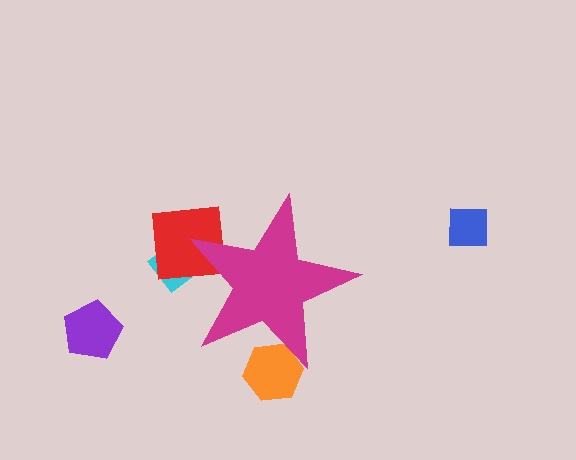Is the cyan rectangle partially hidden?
Yes, the cyan rectangle is partially hidden behind the magenta star.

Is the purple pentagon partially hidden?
No, the purple pentagon is fully visible.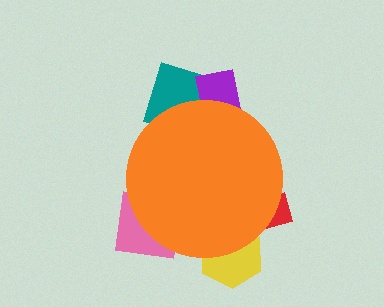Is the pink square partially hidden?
Yes, the pink square is partially hidden behind the orange circle.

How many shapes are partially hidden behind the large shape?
5 shapes are partially hidden.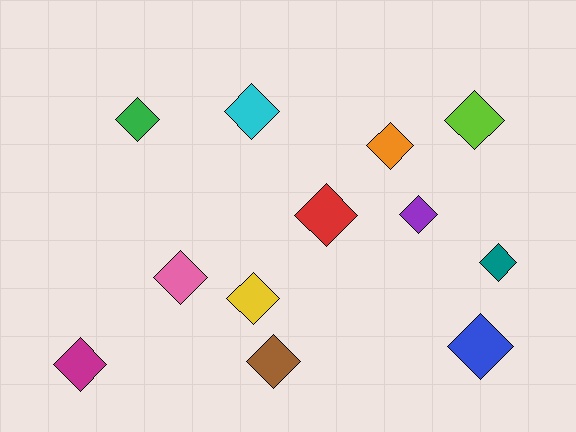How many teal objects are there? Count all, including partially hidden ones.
There is 1 teal object.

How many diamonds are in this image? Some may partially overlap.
There are 12 diamonds.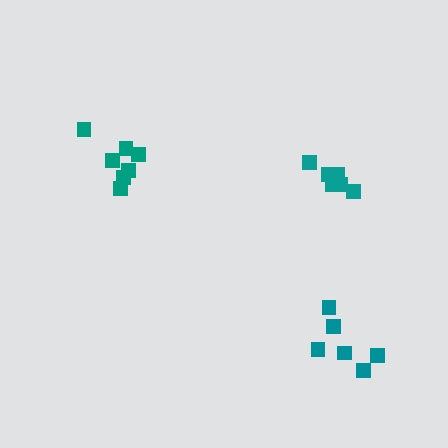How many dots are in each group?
Group 1: 7 dots, Group 2: 7 dots, Group 3: 6 dots (20 total).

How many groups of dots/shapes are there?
There are 3 groups.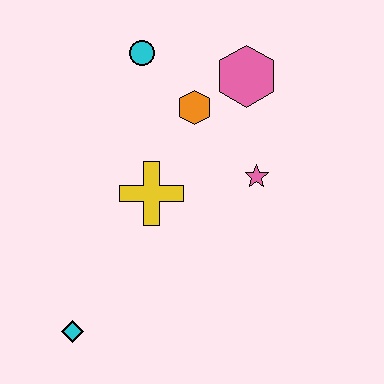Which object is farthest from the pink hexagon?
The cyan diamond is farthest from the pink hexagon.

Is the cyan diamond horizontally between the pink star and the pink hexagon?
No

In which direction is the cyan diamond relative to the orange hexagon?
The cyan diamond is below the orange hexagon.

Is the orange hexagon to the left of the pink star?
Yes